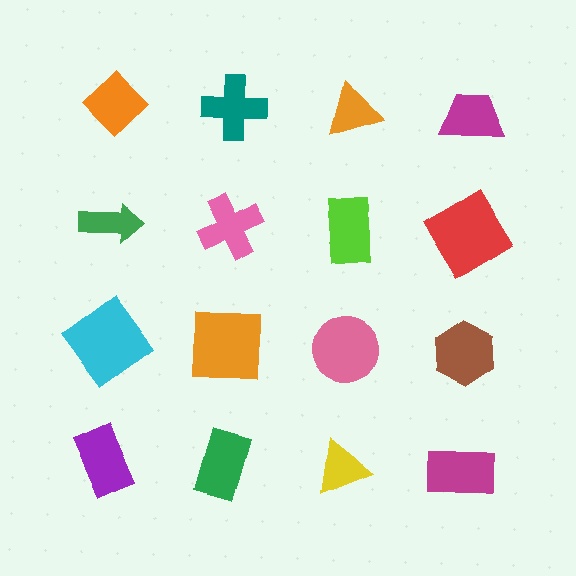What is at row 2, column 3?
A lime rectangle.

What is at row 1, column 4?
A magenta trapezoid.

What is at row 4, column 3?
A yellow triangle.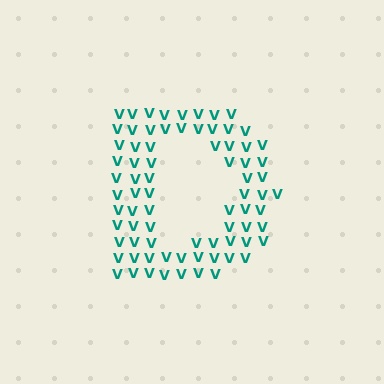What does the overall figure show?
The overall figure shows the letter D.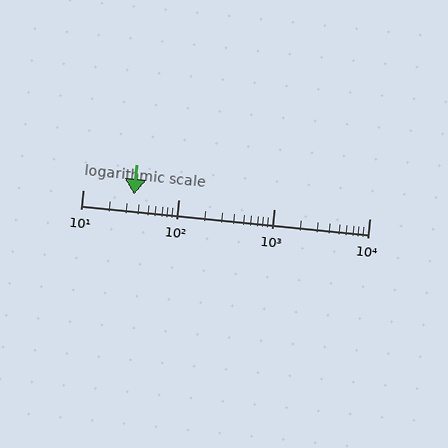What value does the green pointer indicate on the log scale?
The pointer indicates approximately 34.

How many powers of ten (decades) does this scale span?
The scale spans 3 decades, from 10 to 10000.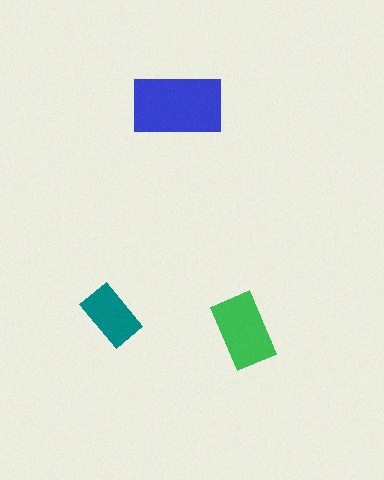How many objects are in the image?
There are 3 objects in the image.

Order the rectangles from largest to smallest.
the blue one, the green one, the teal one.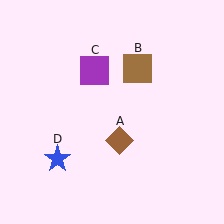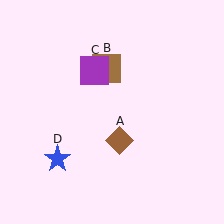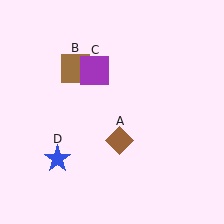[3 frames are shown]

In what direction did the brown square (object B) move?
The brown square (object B) moved left.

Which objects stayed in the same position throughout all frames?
Brown diamond (object A) and purple square (object C) and blue star (object D) remained stationary.